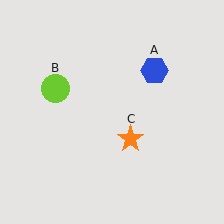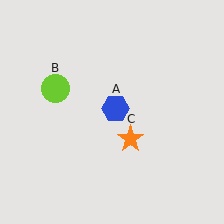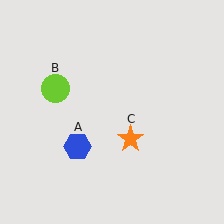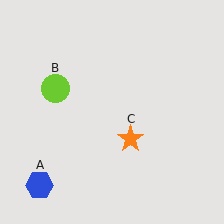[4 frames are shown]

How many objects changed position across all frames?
1 object changed position: blue hexagon (object A).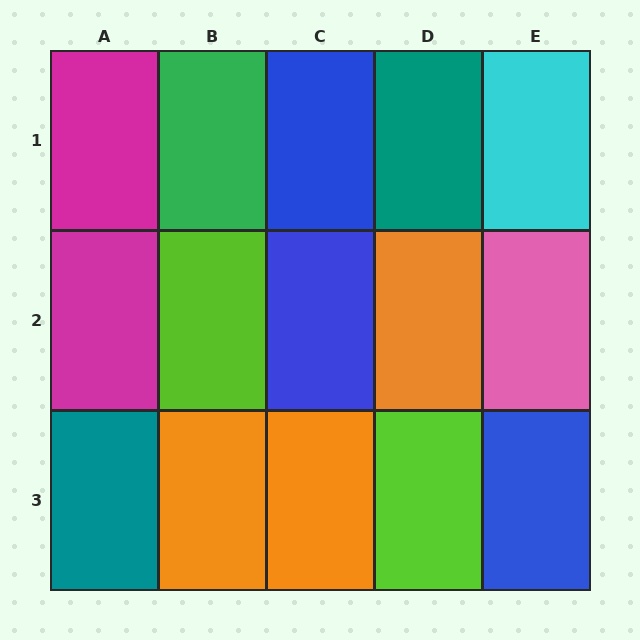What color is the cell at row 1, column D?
Teal.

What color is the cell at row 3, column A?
Teal.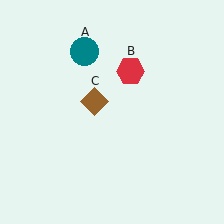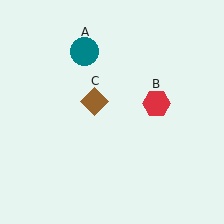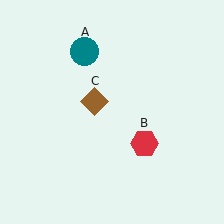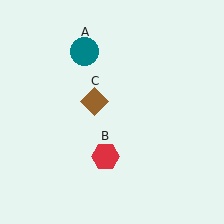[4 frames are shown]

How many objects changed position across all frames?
1 object changed position: red hexagon (object B).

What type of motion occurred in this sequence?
The red hexagon (object B) rotated clockwise around the center of the scene.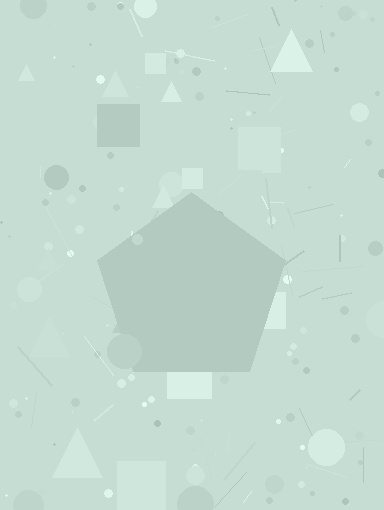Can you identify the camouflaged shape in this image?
The camouflaged shape is a pentagon.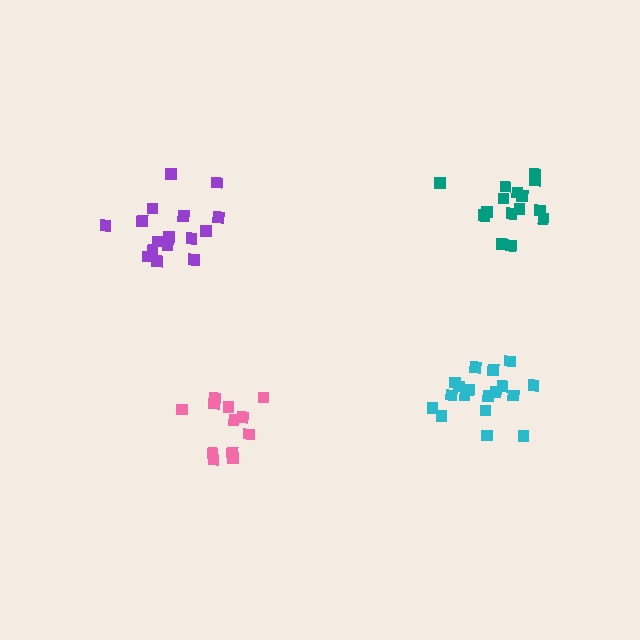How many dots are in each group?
Group 1: 17 dots, Group 2: 18 dots, Group 3: 12 dots, Group 4: 15 dots (62 total).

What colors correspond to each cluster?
The clusters are colored: purple, cyan, pink, teal.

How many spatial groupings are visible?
There are 4 spatial groupings.